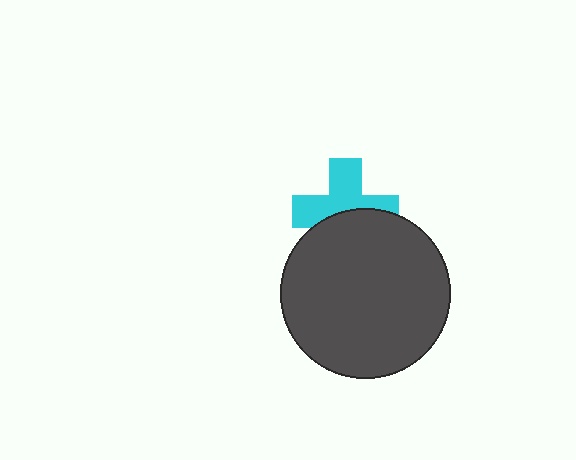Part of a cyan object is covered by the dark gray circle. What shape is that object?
It is a cross.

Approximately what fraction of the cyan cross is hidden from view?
Roughly 43% of the cyan cross is hidden behind the dark gray circle.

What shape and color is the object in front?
The object in front is a dark gray circle.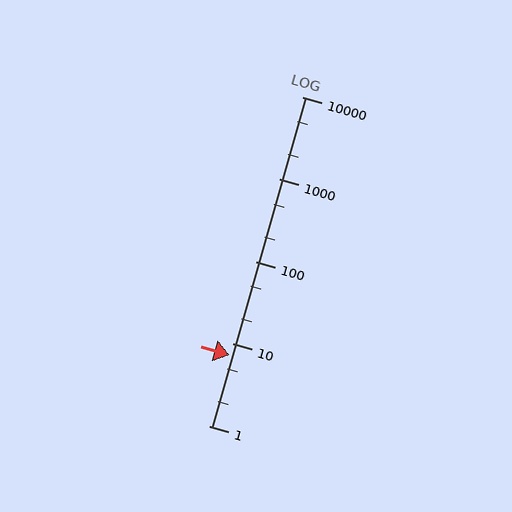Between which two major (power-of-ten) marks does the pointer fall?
The pointer is between 1 and 10.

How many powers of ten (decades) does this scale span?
The scale spans 4 decades, from 1 to 10000.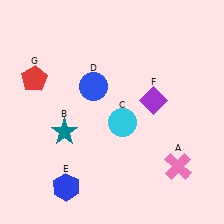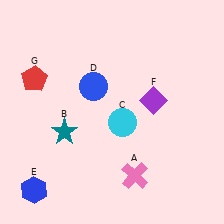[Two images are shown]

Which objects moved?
The objects that moved are: the pink cross (A), the blue hexagon (E).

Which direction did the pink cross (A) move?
The pink cross (A) moved left.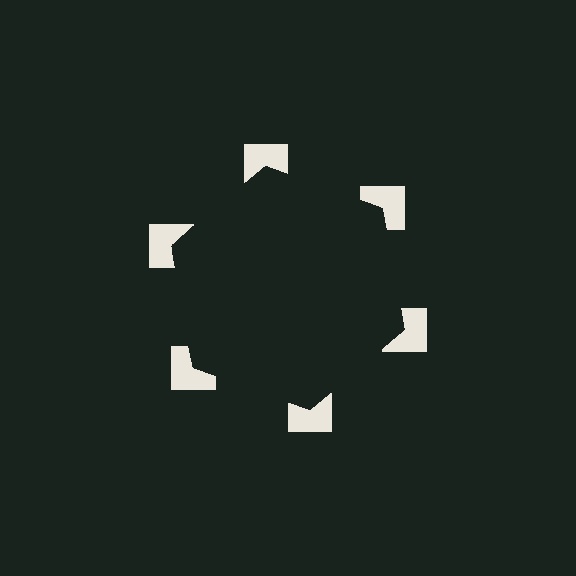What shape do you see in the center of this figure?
An illusory hexagon — its edges are inferred from the aligned wedge cuts in the notched squares, not physically drawn.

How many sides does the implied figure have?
6 sides.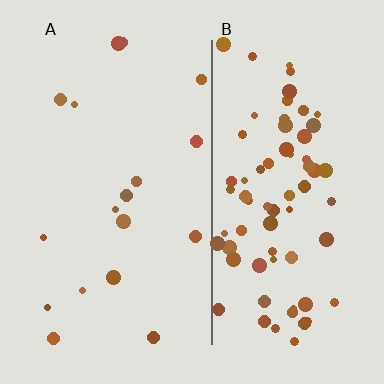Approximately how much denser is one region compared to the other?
Approximately 4.4× — region B over region A.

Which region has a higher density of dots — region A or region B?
B (the right).